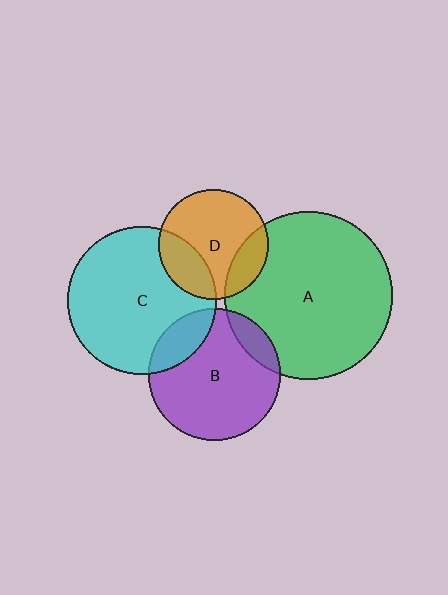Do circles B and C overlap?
Yes.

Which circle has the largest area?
Circle A (green).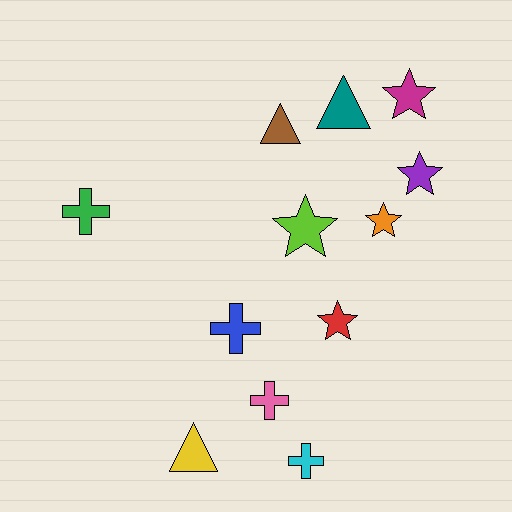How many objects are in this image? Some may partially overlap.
There are 12 objects.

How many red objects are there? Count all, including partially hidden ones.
There is 1 red object.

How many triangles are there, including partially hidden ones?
There are 3 triangles.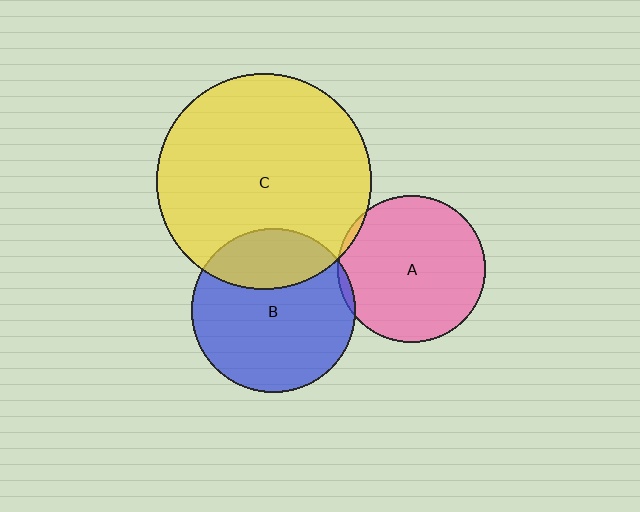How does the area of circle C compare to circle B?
Approximately 1.7 times.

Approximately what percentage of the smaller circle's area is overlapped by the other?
Approximately 5%.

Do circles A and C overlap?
Yes.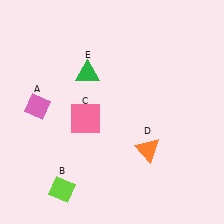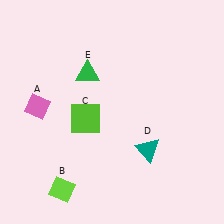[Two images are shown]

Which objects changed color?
C changed from pink to lime. D changed from orange to teal.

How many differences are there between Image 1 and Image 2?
There are 2 differences between the two images.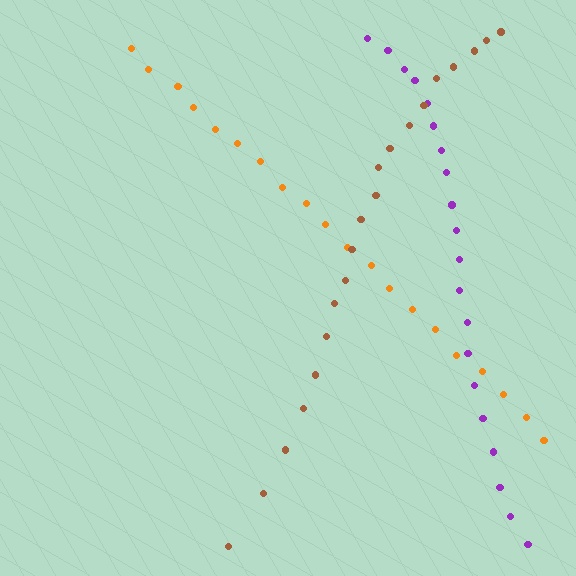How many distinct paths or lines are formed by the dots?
There are 3 distinct paths.